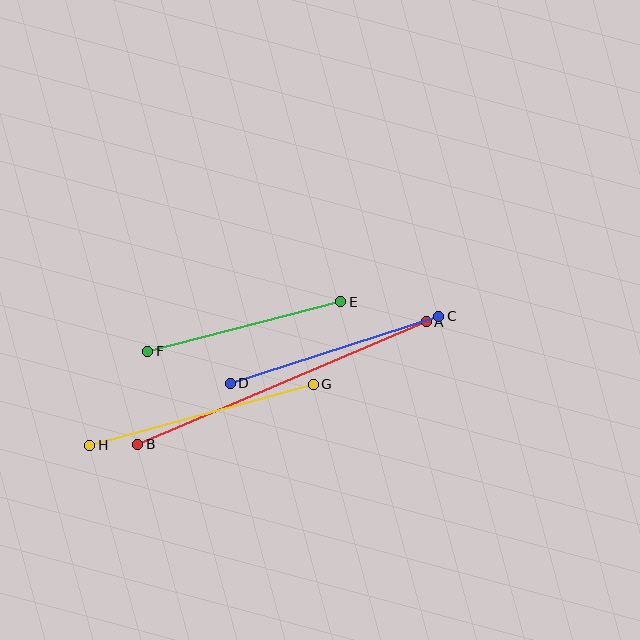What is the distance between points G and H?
The distance is approximately 231 pixels.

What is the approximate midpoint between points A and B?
The midpoint is at approximately (282, 383) pixels.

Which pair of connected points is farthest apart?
Points A and B are farthest apart.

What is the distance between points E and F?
The distance is approximately 199 pixels.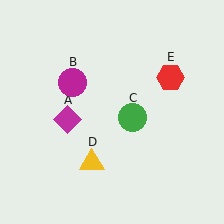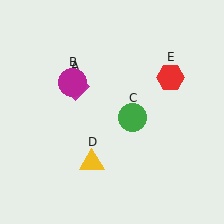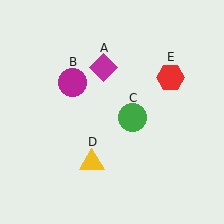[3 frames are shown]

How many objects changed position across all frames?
1 object changed position: magenta diamond (object A).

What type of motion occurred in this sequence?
The magenta diamond (object A) rotated clockwise around the center of the scene.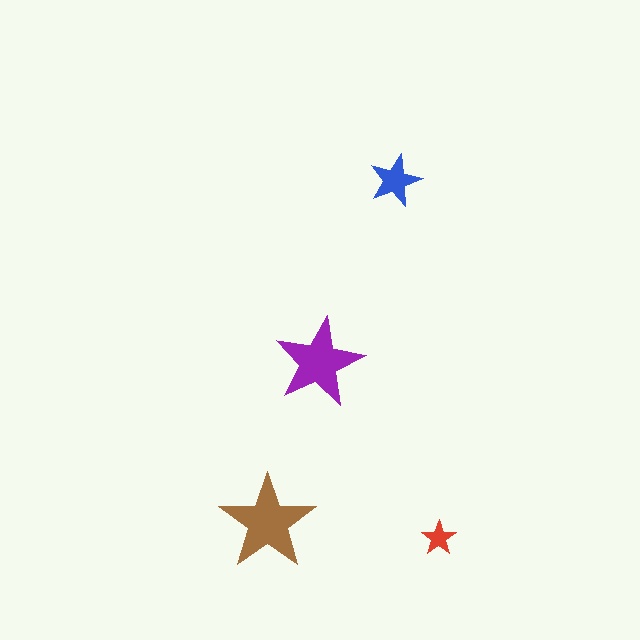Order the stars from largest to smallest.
the brown one, the purple one, the blue one, the red one.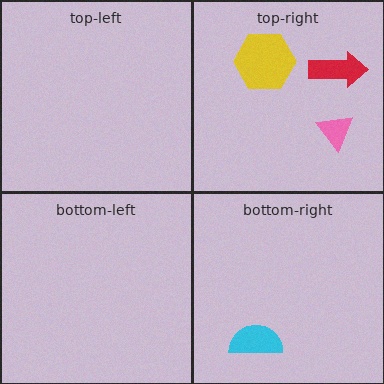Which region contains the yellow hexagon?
The top-right region.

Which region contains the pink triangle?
The top-right region.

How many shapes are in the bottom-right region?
1.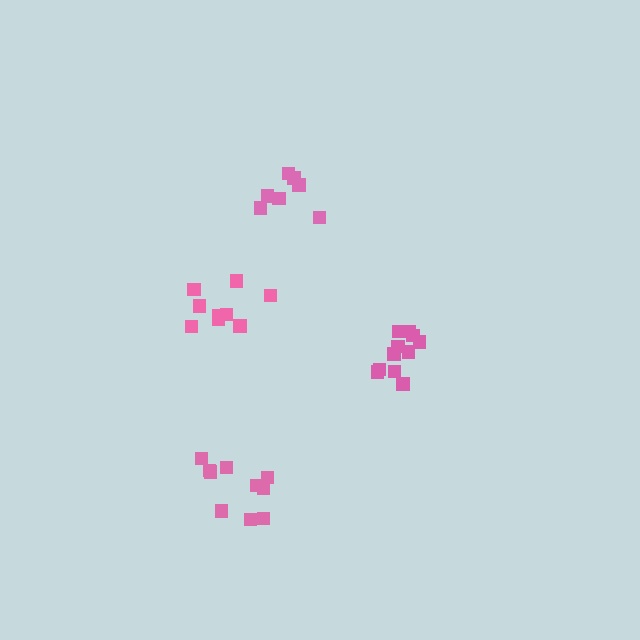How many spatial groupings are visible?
There are 4 spatial groupings.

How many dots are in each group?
Group 1: 9 dots, Group 2: 7 dots, Group 3: 10 dots, Group 4: 11 dots (37 total).